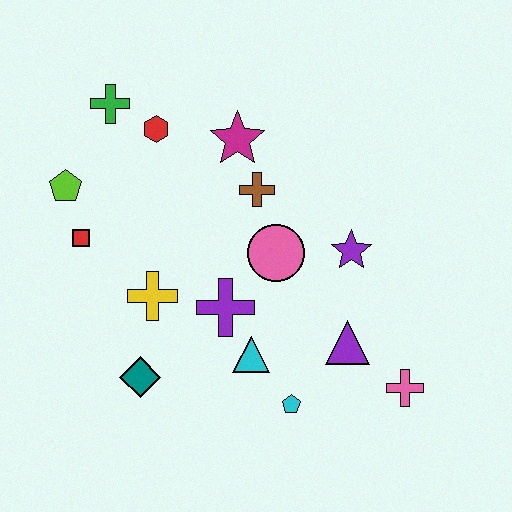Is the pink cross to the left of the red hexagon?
No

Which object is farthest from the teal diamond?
The green cross is farthest from the teal diamond.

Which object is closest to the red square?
The lime pentagon is closest to the red square.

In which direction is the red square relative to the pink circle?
The red square is to the left of the pink circle.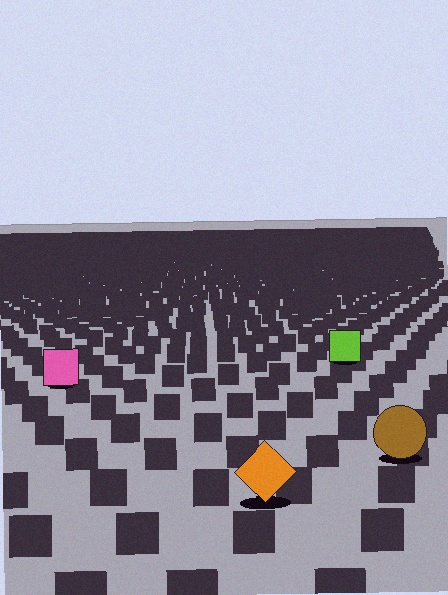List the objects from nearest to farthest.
From nearest to farthest: the orange diamond, the brown circle, the pink square, the lime square.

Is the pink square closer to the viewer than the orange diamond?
No. The orange diamond is closer — you can tell from the texture gradient: the ground texture is coarser near it.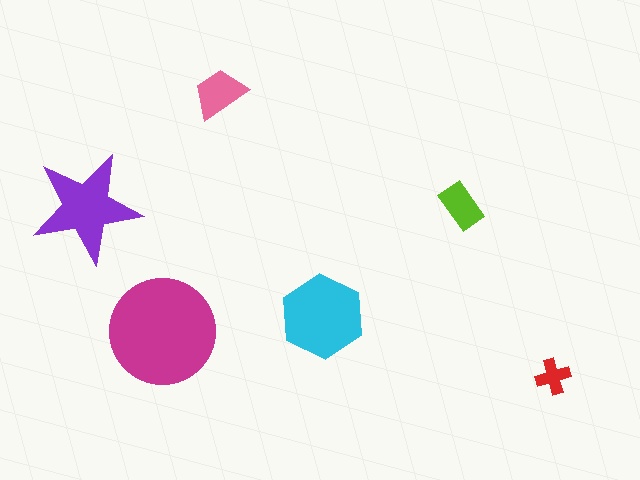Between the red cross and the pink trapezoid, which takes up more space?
The pink trapezoid.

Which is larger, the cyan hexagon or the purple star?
The cyan hexagon.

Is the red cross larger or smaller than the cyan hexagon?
Smaller.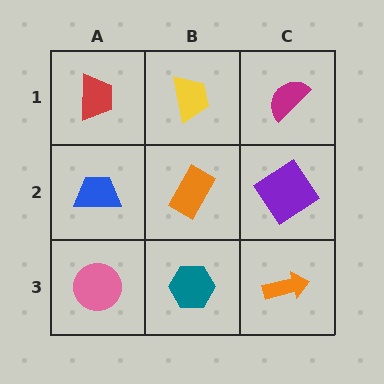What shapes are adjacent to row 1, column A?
A blue trapezoid (row 2, column A), a yellow trapezoid (row 1, column B).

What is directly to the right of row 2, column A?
An orange rectangle.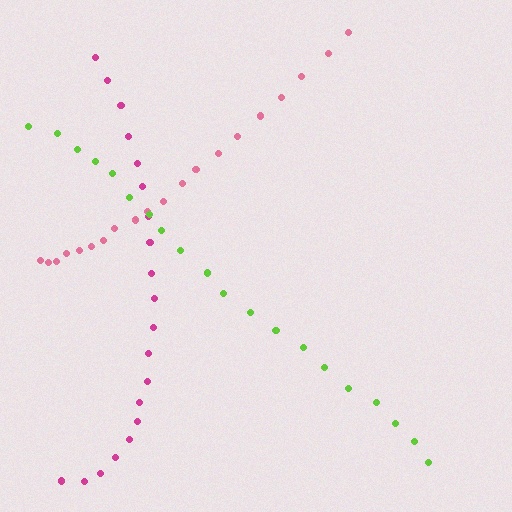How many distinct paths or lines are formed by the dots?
There are 3 distinct paths.